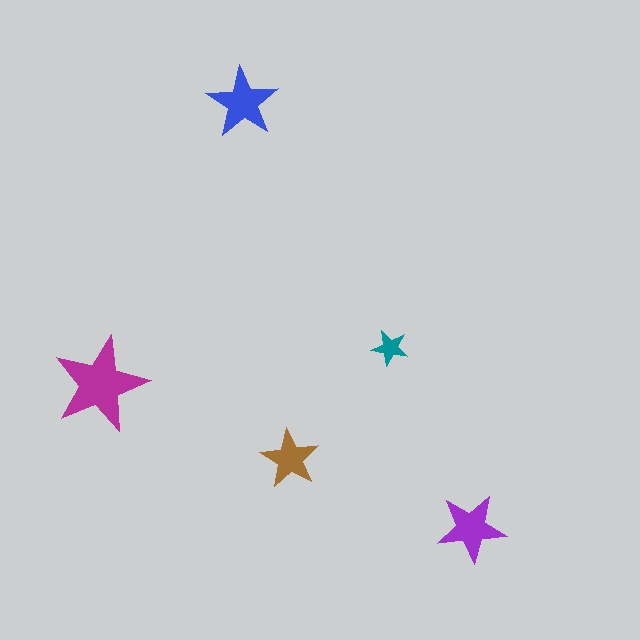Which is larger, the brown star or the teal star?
The brown one.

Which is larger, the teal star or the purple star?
The purple one.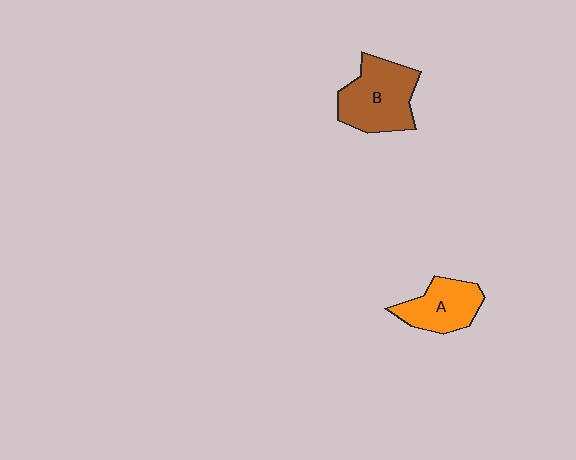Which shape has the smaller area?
Shape A (orange).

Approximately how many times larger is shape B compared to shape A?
Approximately 1.4 times.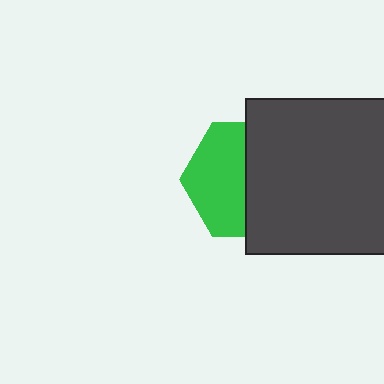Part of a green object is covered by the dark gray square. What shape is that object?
It is a hexagon.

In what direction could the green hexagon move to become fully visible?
The green hexagon could move left. That would shift it out from behind the dark gray square entirely.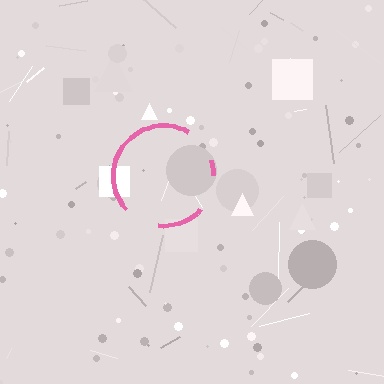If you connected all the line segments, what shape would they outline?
They would outline a circle.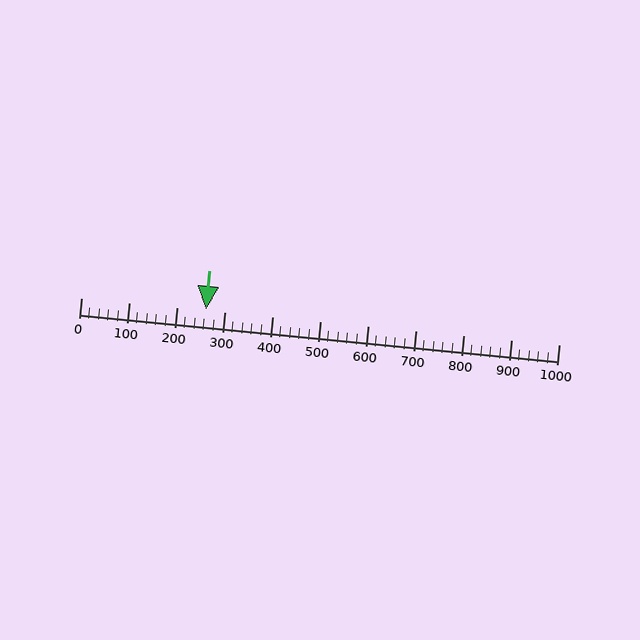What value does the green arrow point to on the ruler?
The green arrow points to approximately 262.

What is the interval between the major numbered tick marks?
The major tick marks are spaced 100 units apart.